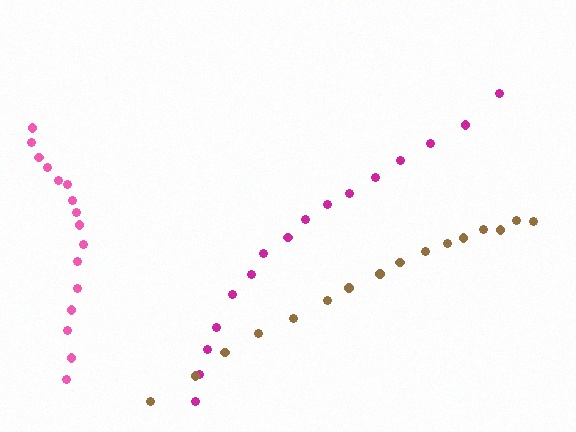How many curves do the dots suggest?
There are 3 distinct paths.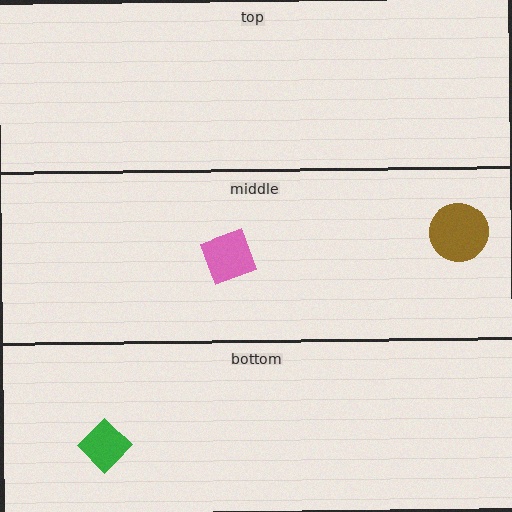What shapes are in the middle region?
The pink square, the brown circle.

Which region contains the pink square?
The middle region.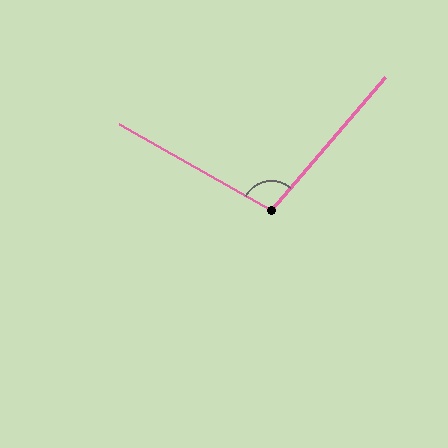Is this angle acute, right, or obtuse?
It is obtuse.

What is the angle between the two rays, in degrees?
Approximately 101 degrees.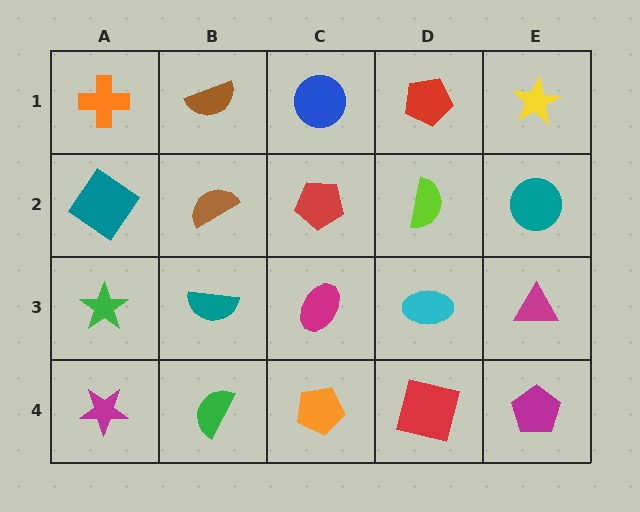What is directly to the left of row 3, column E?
A cyan ellipse.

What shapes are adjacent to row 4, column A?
A green star (row 3, column A), a green semicircle (row 4, column B).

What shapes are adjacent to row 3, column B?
A brown semicircle (row 2, column B), a green semicircle (row 4, column B), a green star (row 3, column A), a magenta ellipse (row 3, column C).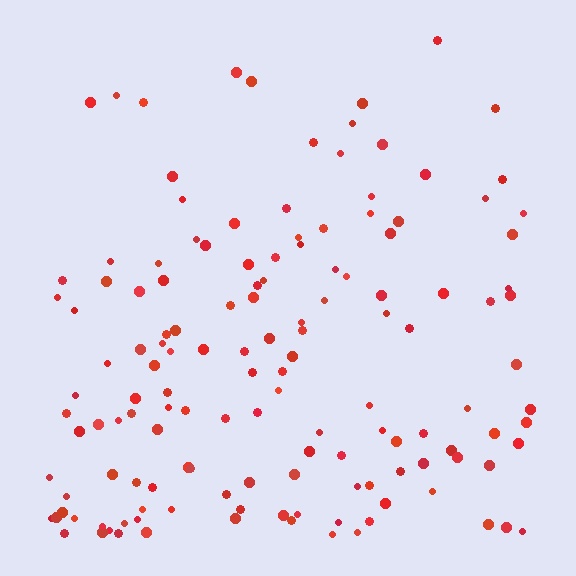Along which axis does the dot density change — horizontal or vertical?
Vertical.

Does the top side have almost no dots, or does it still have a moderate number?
Still a moderate number, just noticeably fewer than the bottom.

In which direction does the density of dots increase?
From top to bottom, with the bottom side densest.